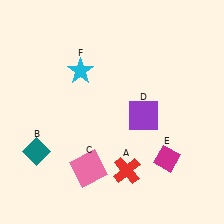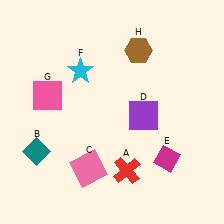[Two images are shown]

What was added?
A pink square (G), a brown hexagon (H) were added in Image 2.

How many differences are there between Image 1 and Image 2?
There are 2 differences between the two images.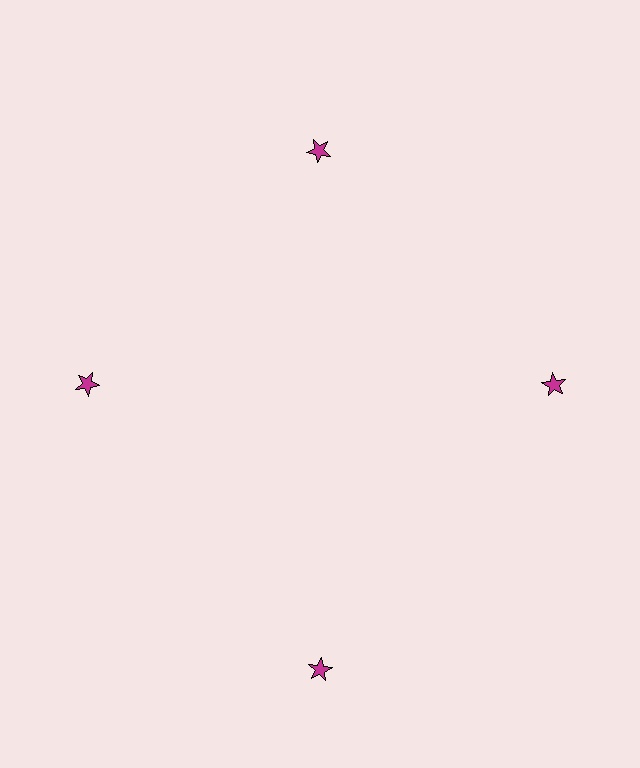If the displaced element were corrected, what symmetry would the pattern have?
It would have 4-fold rotational symmetry — the pattern would map onto itself every 90 degrees.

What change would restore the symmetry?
The symmetry would be restored by moving it inward, back onto the ring so that all 4 stars sit at equal angles and equal distance from the center.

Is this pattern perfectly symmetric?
No. The 4 magenta stars are arranged in a ring, but one element near the 6 o'clock position is pushed outward from the center, breaking the 4-fold rotational symmetry.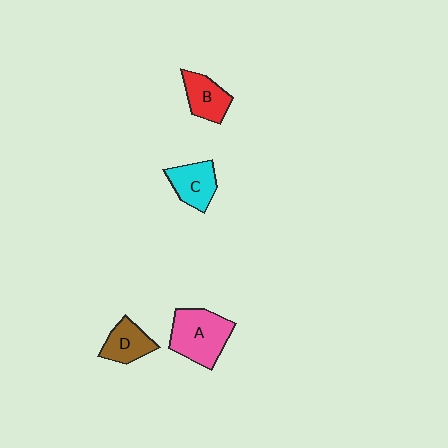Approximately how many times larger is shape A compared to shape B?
Approximately 1.6 times.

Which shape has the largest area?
Shape A (pink).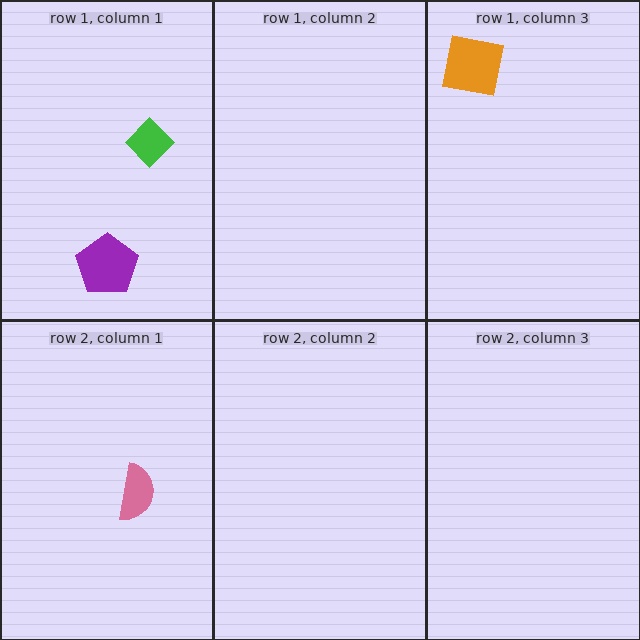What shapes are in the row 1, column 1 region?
The green diamond, the purple pentagon.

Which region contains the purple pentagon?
The row 1, column 1 region.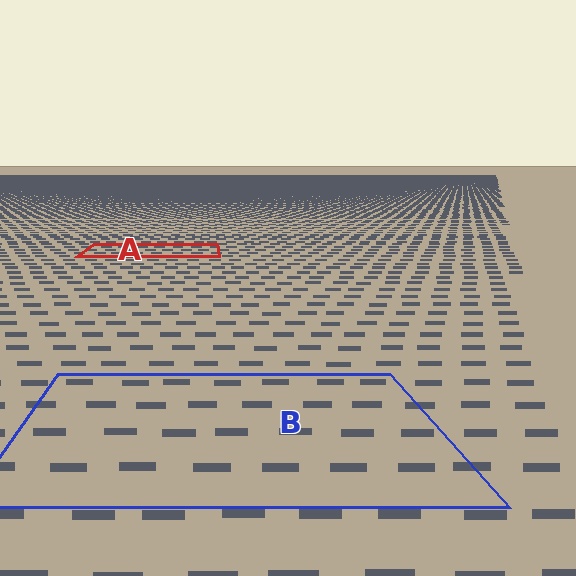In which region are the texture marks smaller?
The texture marks are smaller in region A, because it is farther away.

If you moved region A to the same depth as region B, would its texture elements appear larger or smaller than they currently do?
They would appear larger. At a closer depth, the same texture elements are projected at a bigger on-screen size.